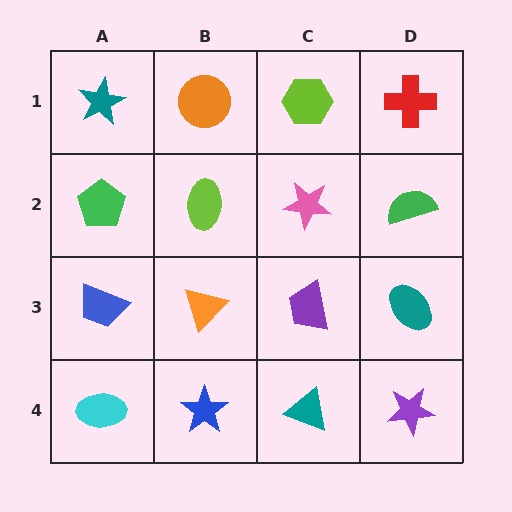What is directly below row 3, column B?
A blue star.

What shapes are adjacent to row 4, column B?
An orange triangle (row 3, column B), a cyan ellipse (row 4, column A), a teal triangle (row 4, column C).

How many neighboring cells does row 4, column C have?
3.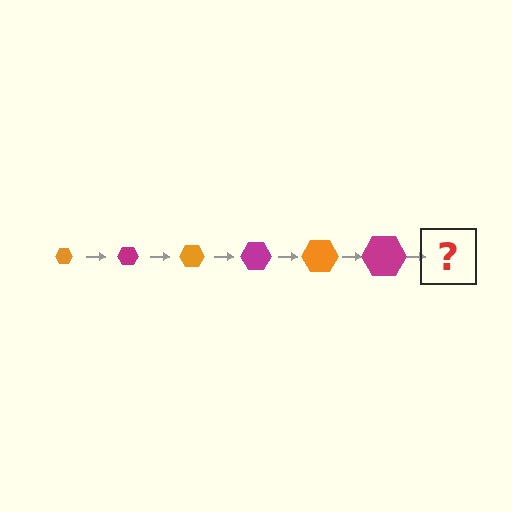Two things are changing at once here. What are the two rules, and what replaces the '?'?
The two rules are that the hexagon grows larger each step and the color cycles through orange and magenta. The '?' should be an orange hexagon, larger than the previous one.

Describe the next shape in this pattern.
It should be an orange hexagon, larger than the previous one.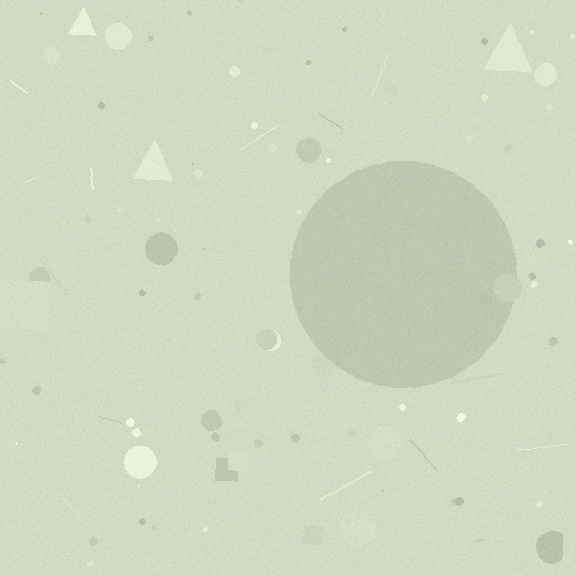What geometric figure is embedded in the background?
A circle is embedded in the background.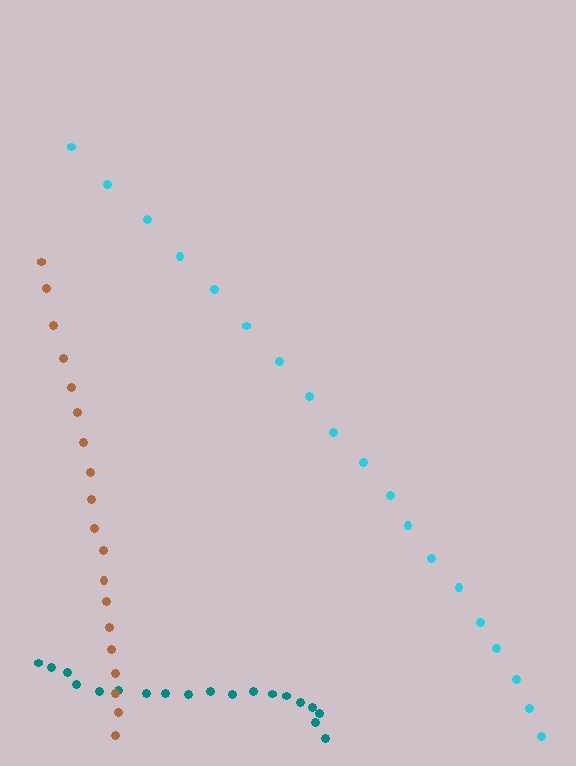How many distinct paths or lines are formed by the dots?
There are 3 distinct paths.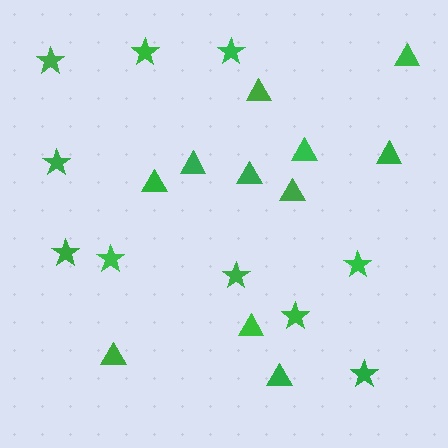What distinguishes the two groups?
There are 2 groups: one group of stars (10) and one group of triangles (11).